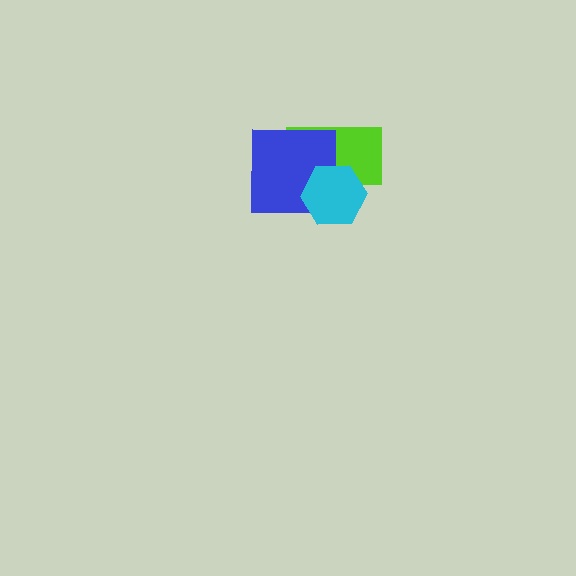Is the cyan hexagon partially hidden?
No, no other shape covers it.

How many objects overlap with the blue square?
2 objects overlap with the blue square.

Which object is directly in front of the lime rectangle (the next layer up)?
The blue square is directly in front of the lime rectangle.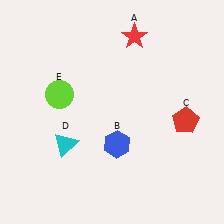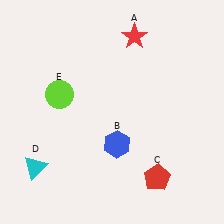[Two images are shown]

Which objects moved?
The objects that moved are: the red pentagon (C), the cyan triangle (D).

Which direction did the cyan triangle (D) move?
The cyan triangle (D) moved left.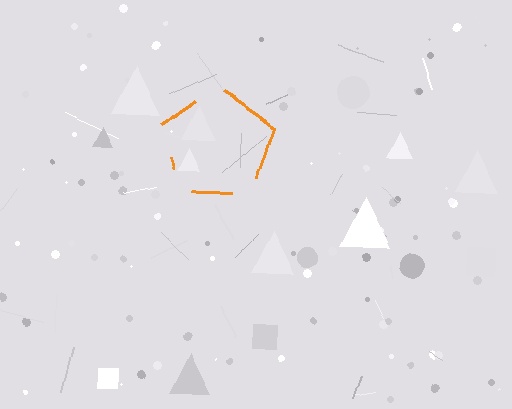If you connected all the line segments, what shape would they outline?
They would outline a pentagon.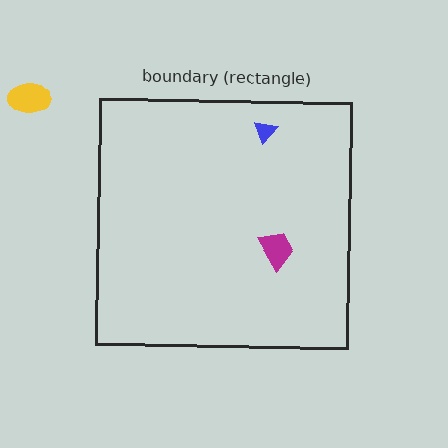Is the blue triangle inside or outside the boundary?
Inside.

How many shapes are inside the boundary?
2 inside, 1 outside.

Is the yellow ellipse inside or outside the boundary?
Outside.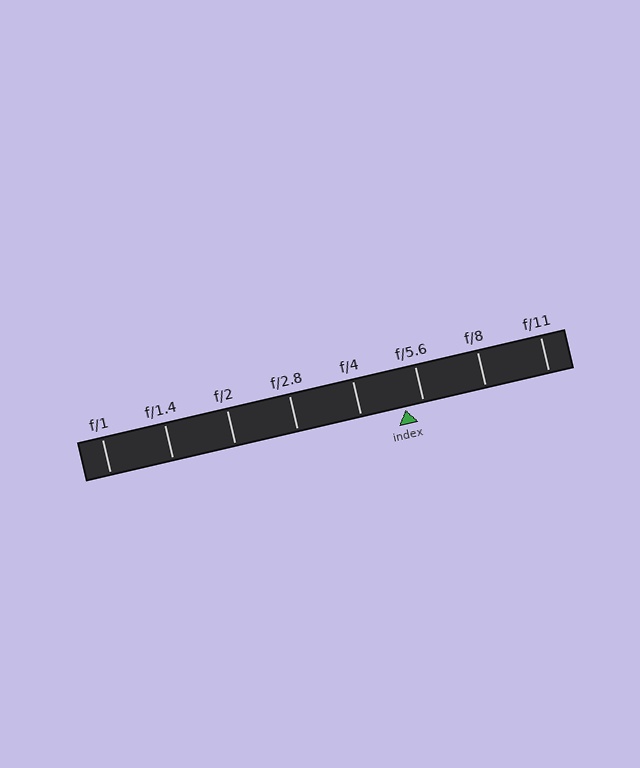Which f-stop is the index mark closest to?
The index mark is closest to f/5.6.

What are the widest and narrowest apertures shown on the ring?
The widest aperture shown is f/1 and the narrowest is f/11.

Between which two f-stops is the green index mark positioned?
The index mark is between f/4 and f/5.6.